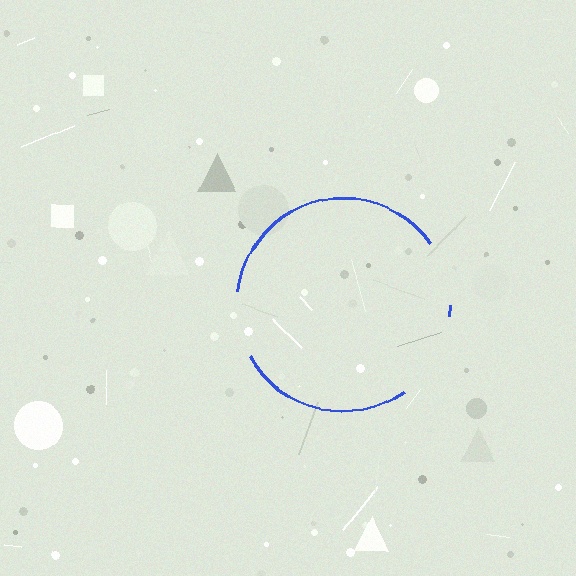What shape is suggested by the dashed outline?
The dashed outline suggests a circle.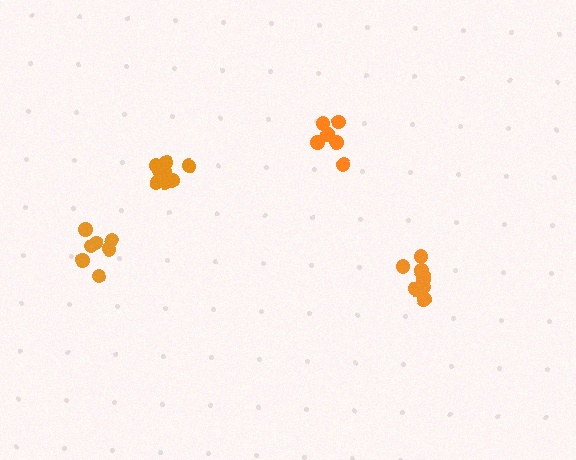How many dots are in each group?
Group 1: 6 dots, Group 2: 10 dots, Group 3: 7 dots, Group 4: 9 dots (32 total).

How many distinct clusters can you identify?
There are 4 distinct clusters.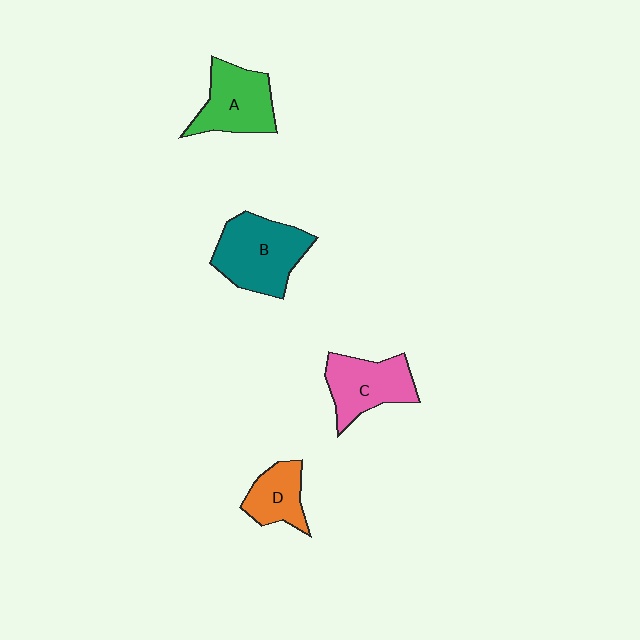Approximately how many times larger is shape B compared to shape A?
Approximately 1.2 times.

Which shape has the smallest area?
Shape D (orange).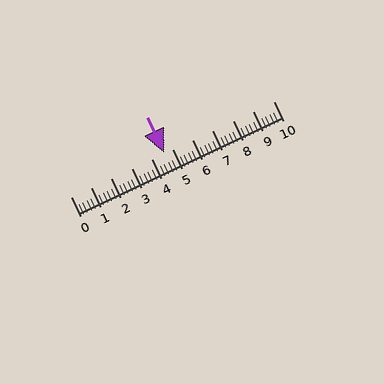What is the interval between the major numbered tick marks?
The major tick marks are spaced 1 units apart.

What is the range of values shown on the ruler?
The ruler shows values from 0 to 10.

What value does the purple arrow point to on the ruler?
The purple arrow points to approximately 4.6.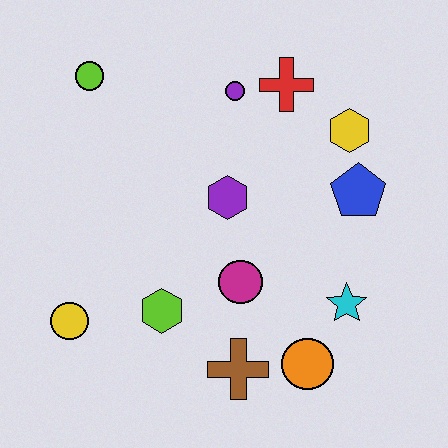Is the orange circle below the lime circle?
Yes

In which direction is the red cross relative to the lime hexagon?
The red cross is above the lime hexagon.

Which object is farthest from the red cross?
The yellow circle is farthest from the red cross.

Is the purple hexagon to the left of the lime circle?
No